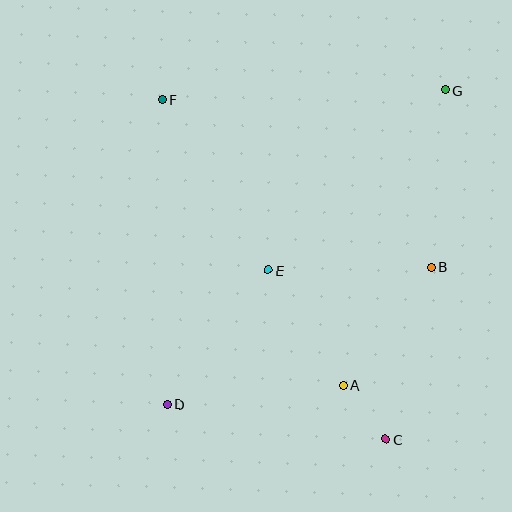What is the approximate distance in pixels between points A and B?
The distance between A and B is approximately 148 pixels.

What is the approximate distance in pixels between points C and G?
The distance between C and G is approximately 354 pixels.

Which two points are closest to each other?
Points A and C are closest to each other.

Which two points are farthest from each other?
Points D and G are farthest from each other.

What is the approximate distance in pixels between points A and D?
The distance between A and D is approximately 177 pixels.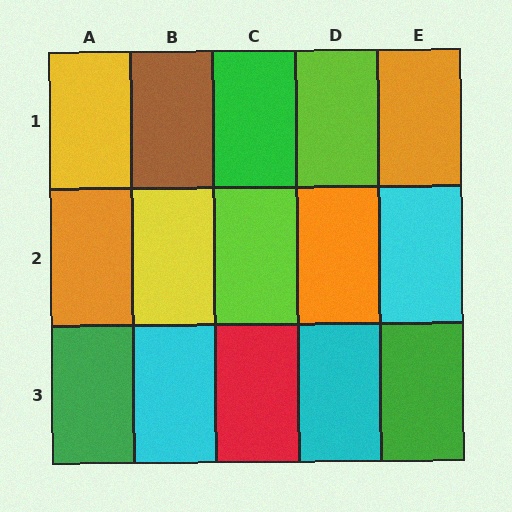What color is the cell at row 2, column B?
Yellow.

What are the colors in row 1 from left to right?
Yellow, brown, green, lime, orange.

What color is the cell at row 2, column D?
Orange.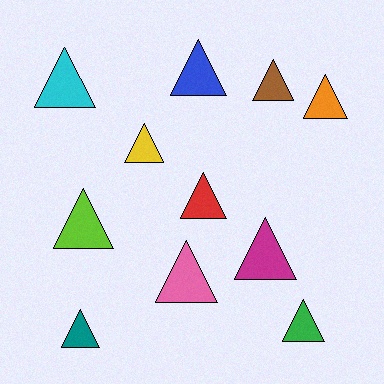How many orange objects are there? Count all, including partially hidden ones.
There is 1 orange object.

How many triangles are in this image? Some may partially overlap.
There are 11 triangles.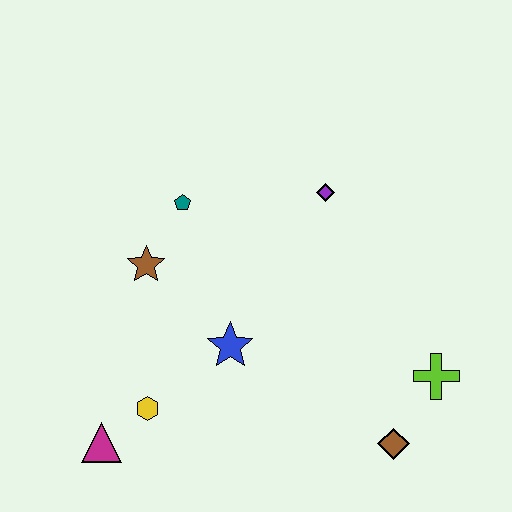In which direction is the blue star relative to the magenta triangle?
The blue star is to the right of the magenta triangle.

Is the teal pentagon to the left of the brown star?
No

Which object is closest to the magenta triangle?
The yellow hexagon is closest to the magenta triangle.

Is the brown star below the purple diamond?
Yes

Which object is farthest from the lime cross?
The magenta triangle is farthest from the lime cross.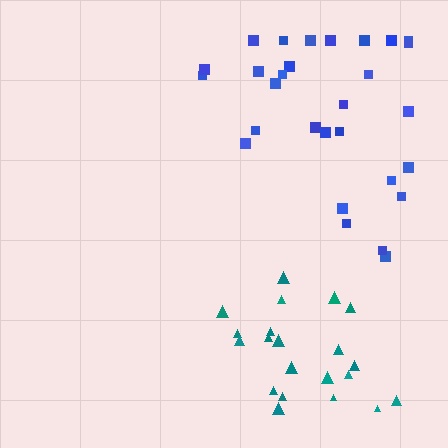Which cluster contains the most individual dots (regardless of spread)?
Blue (29).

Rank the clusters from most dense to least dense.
teal, blue.